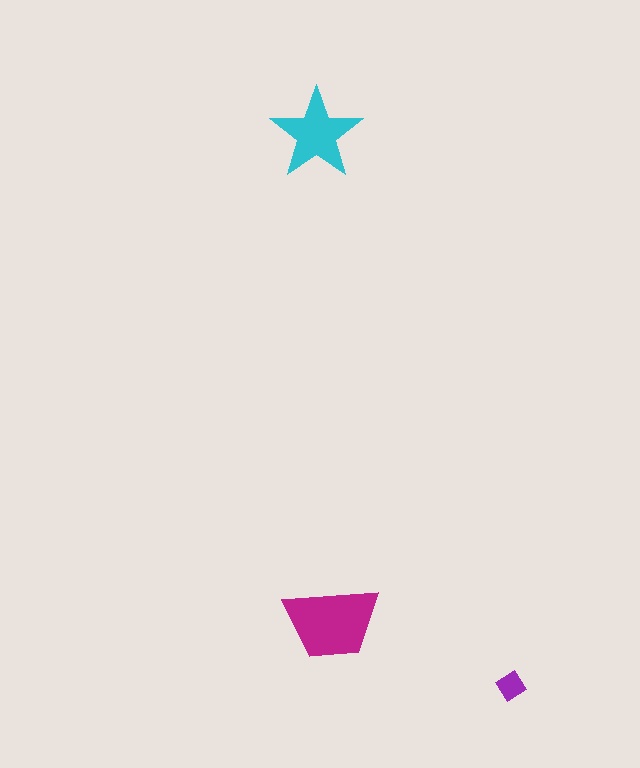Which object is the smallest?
The purple diamond.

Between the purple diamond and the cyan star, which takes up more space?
The cyan star.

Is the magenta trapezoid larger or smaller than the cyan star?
Larger.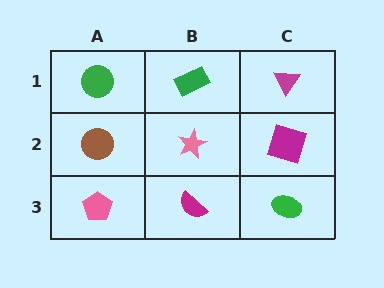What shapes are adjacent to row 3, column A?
A brown circle (row 2, column A), a magenta semicircle (row 3, column B).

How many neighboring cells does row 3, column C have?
2.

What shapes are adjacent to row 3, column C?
A magenta square (row 2, column C), a magenta semicircle (row 3, column B).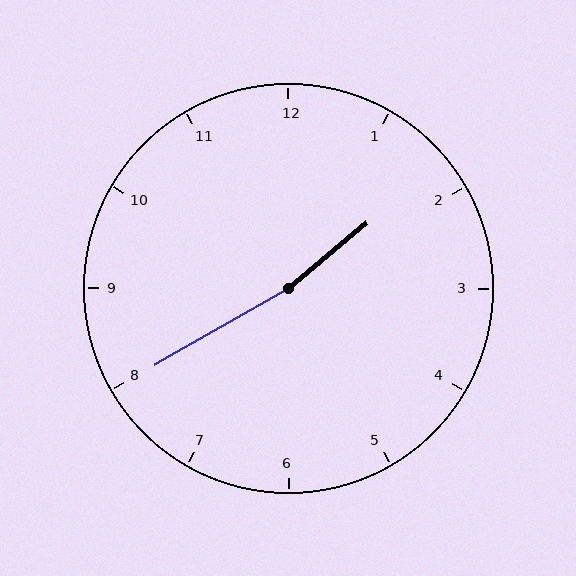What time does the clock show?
1:40.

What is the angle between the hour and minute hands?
Approximately 170 degrees.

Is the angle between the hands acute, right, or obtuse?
It is obtuse.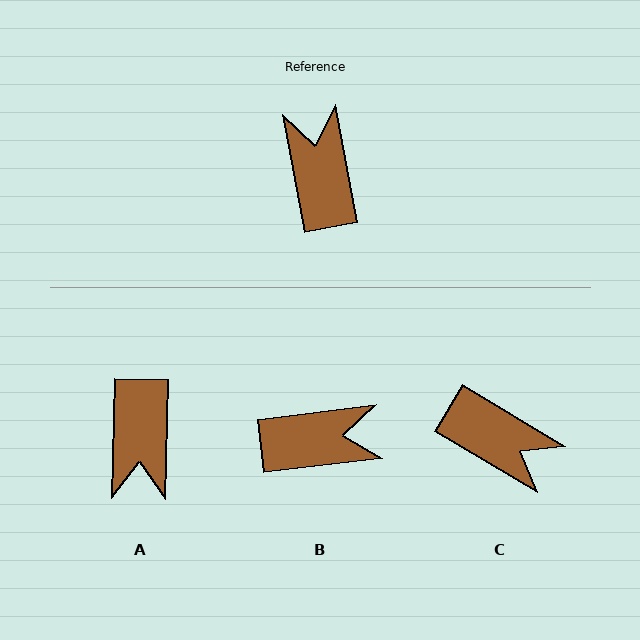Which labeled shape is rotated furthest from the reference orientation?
A, about 168 degrees away.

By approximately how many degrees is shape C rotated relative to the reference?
Approximately 131 degrees clockwise.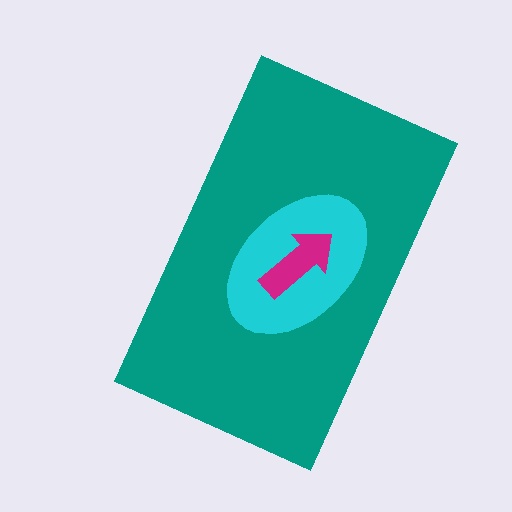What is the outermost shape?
The teal rectangle.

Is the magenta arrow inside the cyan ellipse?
Yes.